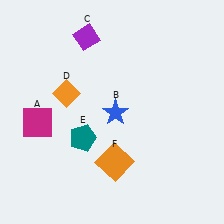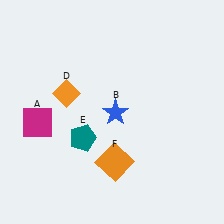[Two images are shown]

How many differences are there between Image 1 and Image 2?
There is 1 difference between the two images.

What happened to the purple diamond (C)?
The purple diamond (C) was removed in Image 2. It was in the top-left area of Image 1.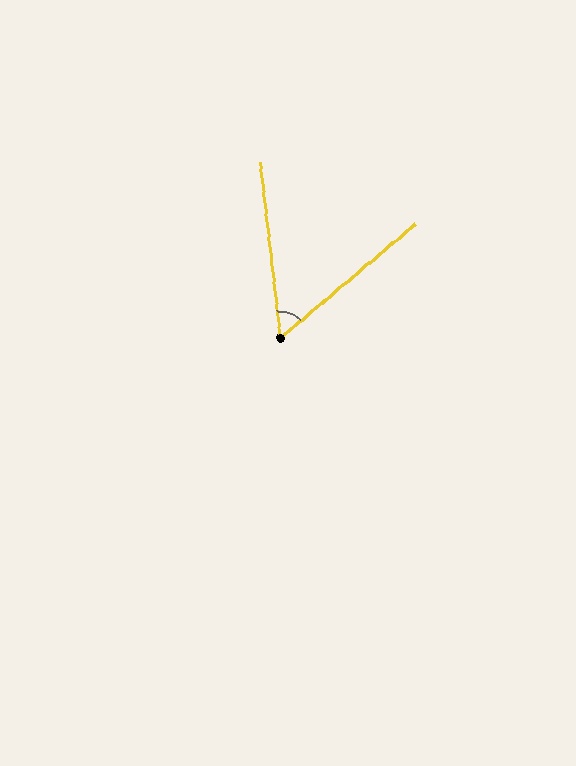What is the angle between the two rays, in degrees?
Approximately 57 degrees.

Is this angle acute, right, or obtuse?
It is acute.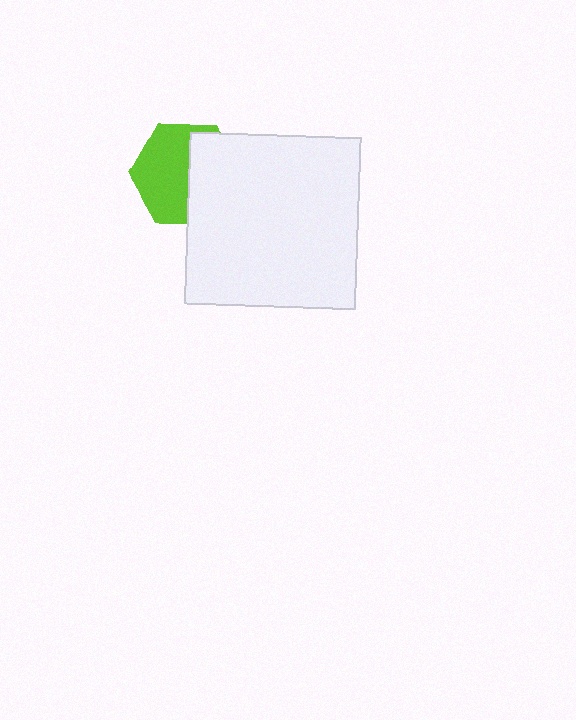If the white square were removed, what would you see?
You would see the complete lime hexagon.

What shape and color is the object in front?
The object in front is a white square.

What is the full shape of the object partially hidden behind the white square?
The partially hidden object is a lime hexagon.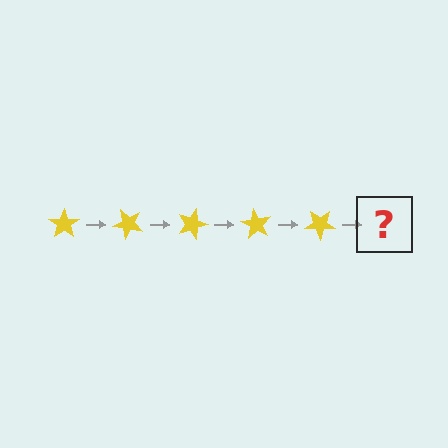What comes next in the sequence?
The next element should be a yellow star rotated 225 degrees.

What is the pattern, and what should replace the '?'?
The pattern is that the star rotates 45 degrees each step. The '?' should be a yellow star rotated 225 degrees.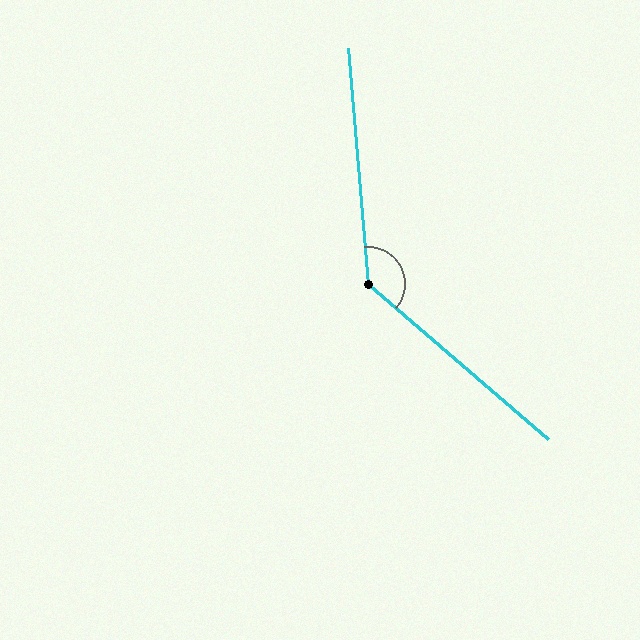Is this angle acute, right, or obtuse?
It is obtuse.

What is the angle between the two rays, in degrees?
Approximately 136 degrees.